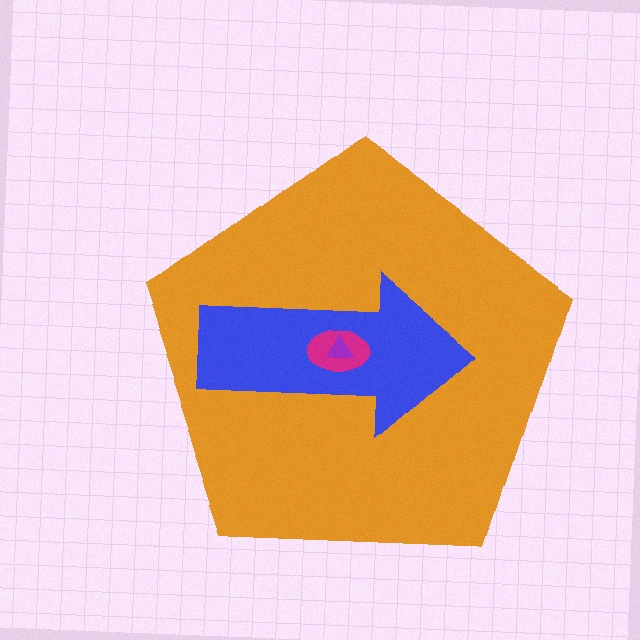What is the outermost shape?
The orange pentagon.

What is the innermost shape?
The purple triangle.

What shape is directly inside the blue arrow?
The magenta ellipse.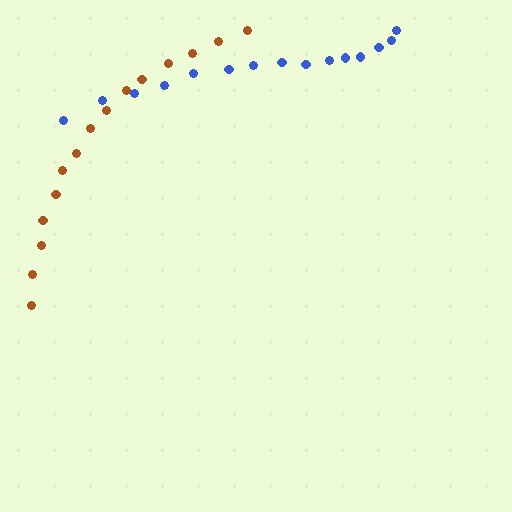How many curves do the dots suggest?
There are 2 distinct paths.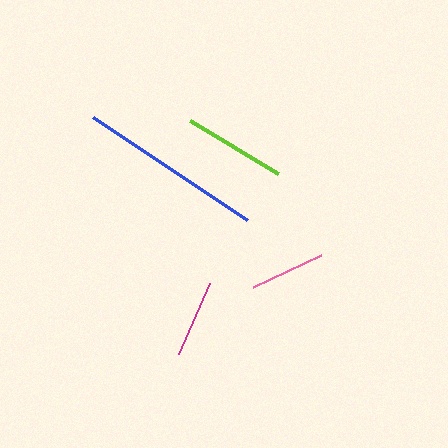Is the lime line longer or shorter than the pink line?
The lime line is longer than the pink line.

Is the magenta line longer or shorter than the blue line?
The blue line is longer than the magenta line.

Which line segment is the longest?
The blue line is the longest at approximately 185 pixels.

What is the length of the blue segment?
The blue segment is approximately 185 pixels long.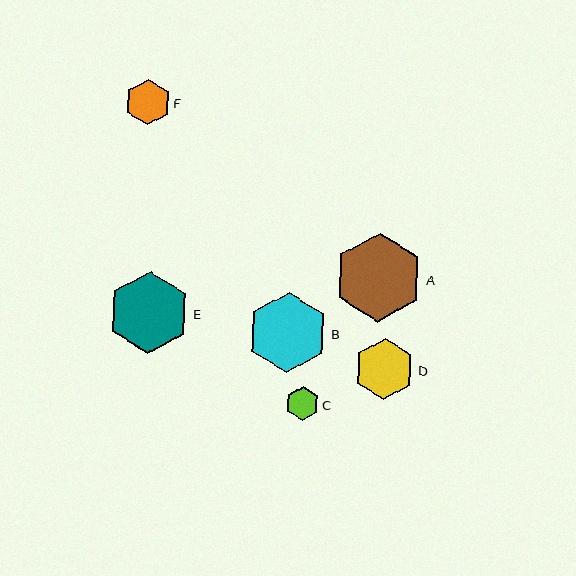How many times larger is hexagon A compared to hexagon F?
Hexagon A is approximately 2.0 times the size of hexagon F.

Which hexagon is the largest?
Hexagon A is the largest with a size of approximately 89 pixels.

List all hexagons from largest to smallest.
From largest to smallest: A, E, B, D, F, C.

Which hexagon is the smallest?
Hexagon C is the smallest with a size of approximately 34 pixels.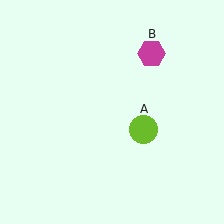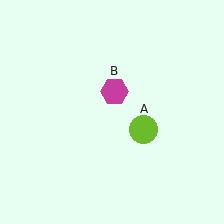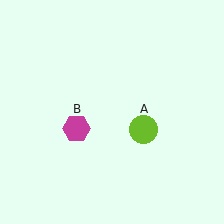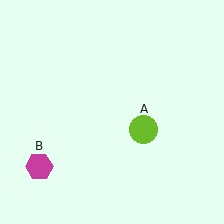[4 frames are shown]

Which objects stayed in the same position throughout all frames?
Lime circle (object A) remained stationary.